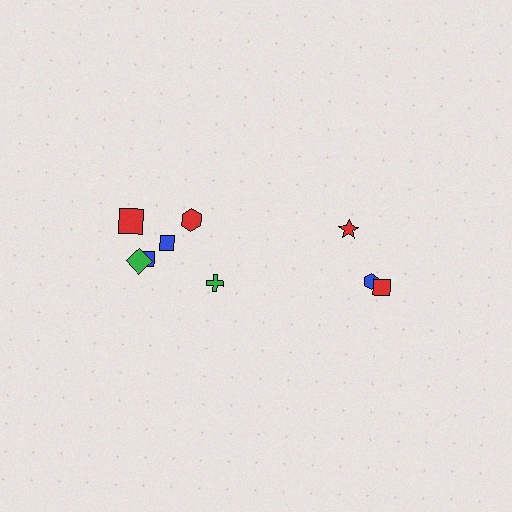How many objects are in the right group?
There are 3 objects.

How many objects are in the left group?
There are 6 objects.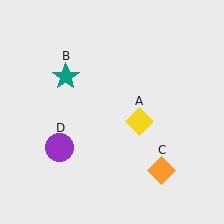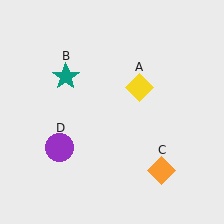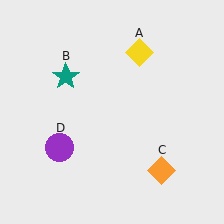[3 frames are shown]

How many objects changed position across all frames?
1 object changed position: yellow diamond (object A).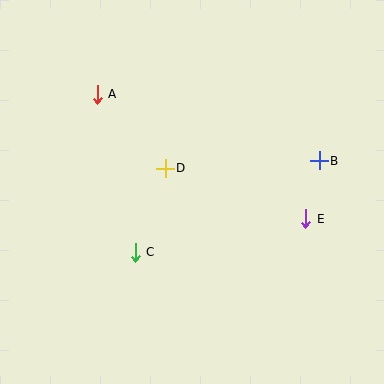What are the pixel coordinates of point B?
Point B is at (319, 161).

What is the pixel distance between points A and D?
The distance between A and D is 101 pixels.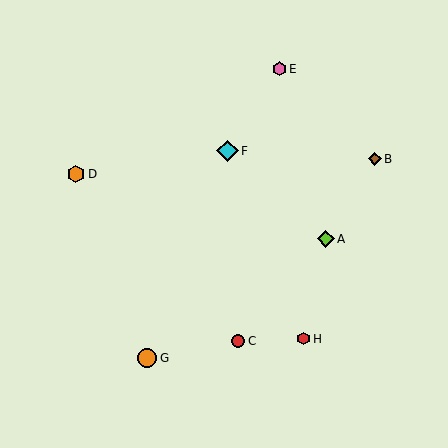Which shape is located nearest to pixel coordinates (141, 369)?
The orange circle (labeled G) at (147, 358) is nearest to that location.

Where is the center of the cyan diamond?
The center of the cyan diamond is at (228, 151).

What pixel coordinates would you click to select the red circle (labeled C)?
Click at (238, 341) to select the red circle C.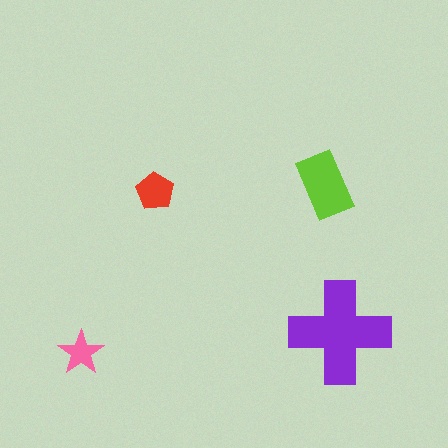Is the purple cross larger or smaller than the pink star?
Larger.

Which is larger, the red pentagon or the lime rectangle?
The lime rectangle.